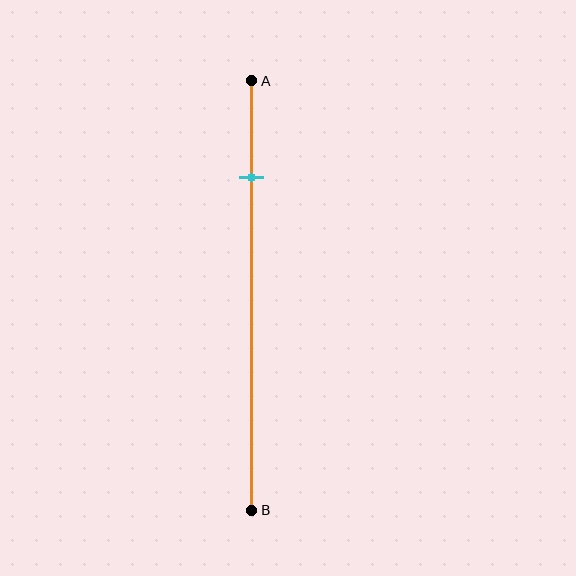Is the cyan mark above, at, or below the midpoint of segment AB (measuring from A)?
The cyan mark is above the midpoint of segment AB.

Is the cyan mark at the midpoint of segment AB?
No, the mark is at about 25% from A, not at the 50% midpoint.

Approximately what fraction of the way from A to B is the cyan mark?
The cyan mark is approximately 25% of the way from A to B.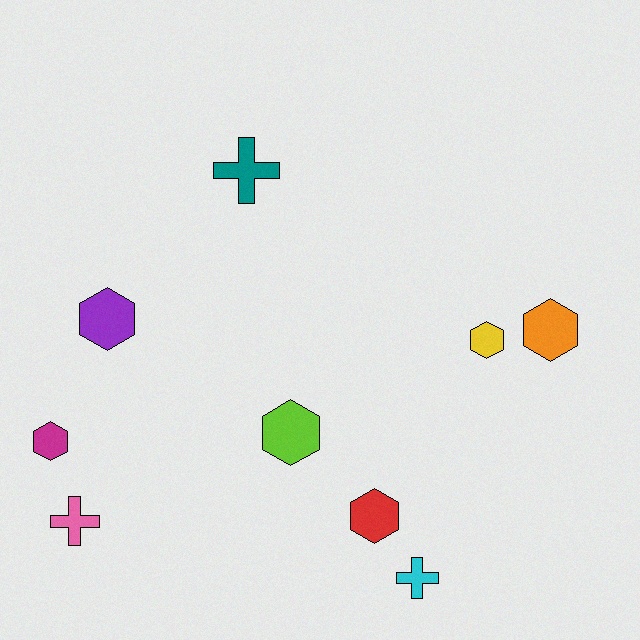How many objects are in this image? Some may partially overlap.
There are 9 objects.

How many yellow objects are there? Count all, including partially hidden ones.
There is 1 yellow object.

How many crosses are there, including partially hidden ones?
There are 3 crosses.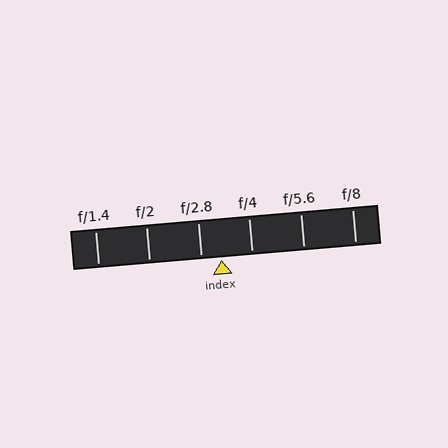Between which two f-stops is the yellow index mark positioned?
The index mark is between f/2.8 and f/4.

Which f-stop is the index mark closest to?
The index mark is closest to f/2.8.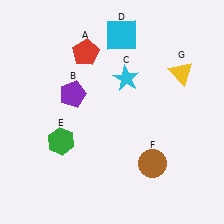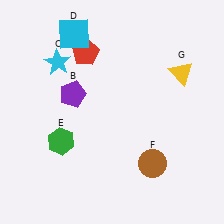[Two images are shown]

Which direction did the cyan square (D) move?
The cyan square (D) moved left.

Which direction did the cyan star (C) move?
The cyan star (C) moved left.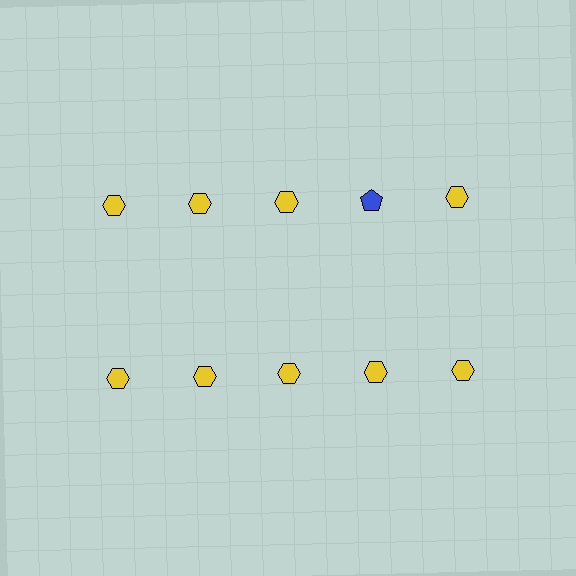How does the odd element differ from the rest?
It differs in both color (blue instead of yellow) and shape (pentagon instead of hexagon).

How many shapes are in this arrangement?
There are 10 shapes arranged in a grid pattern.